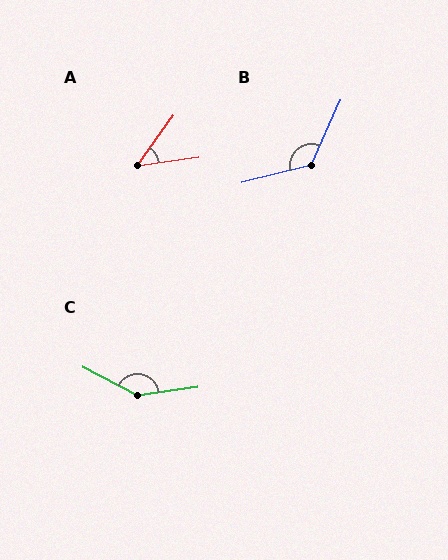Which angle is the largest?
C, at approximately 144 degrees.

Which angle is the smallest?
A, at approximately 46 degrees.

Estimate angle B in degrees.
Approximately 129 degrees.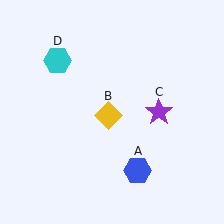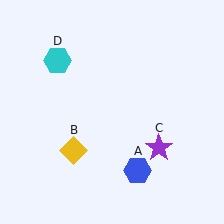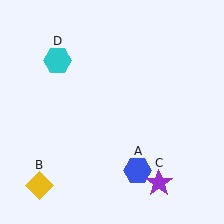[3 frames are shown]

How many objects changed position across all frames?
2 objects changed position: yellow diamond (object B), purple star (object C).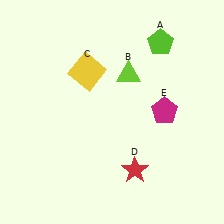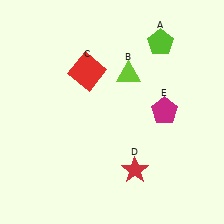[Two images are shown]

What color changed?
The square (C) changed from yellow in Image 1 to red in Image 2.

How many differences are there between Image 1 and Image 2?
There is 1 difference between the two images.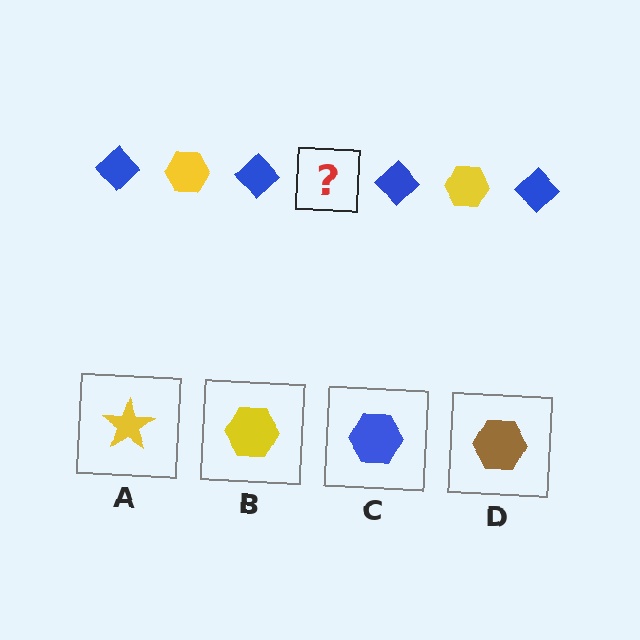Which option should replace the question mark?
Option B.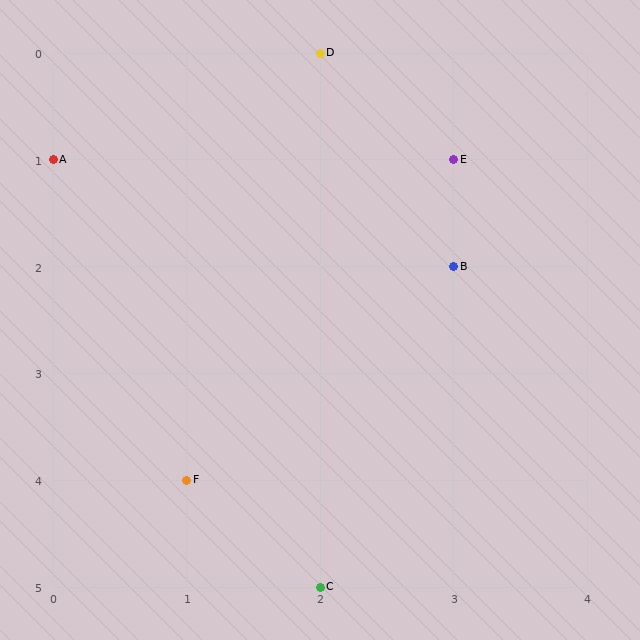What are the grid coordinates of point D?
Point D is at grid coordinates (2, 0).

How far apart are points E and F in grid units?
Points E and F are 2 columns and 3 rows apart (about 3.6 grid units diagonally).